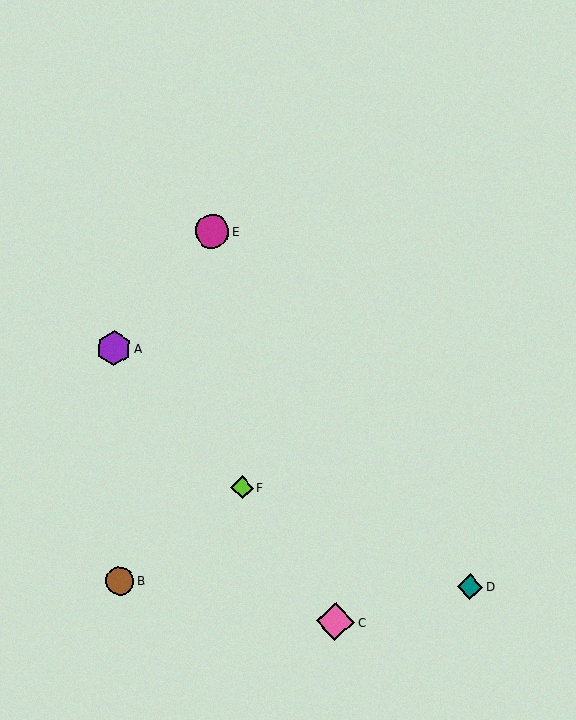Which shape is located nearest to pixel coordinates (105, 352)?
The purple hexagon (labeled A) at (114, 348) is nearest to that location.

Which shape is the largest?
The pink diamond (labeled C) is the largest.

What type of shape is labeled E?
Shape E is a magenta circle.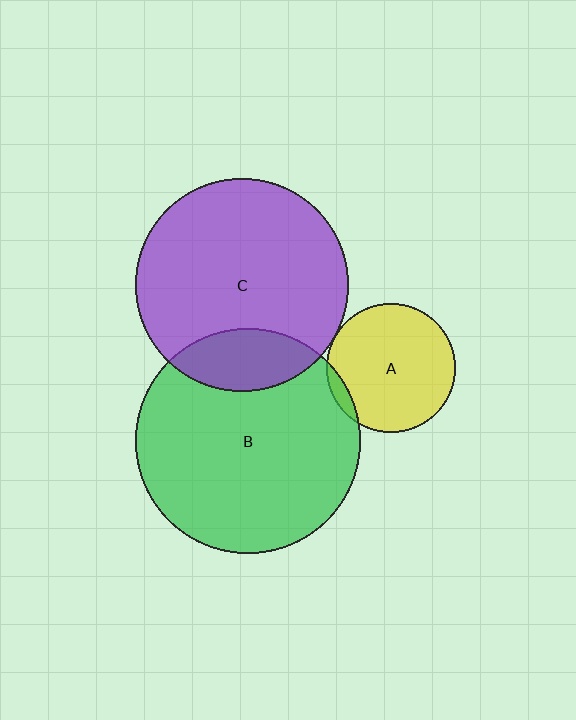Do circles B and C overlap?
Yes.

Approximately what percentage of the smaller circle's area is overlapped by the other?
Approximately 20%.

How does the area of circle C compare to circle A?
Approximately 2.7 times.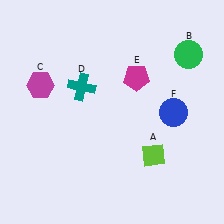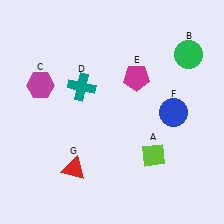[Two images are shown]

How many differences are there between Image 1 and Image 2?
There is 1 difference between the two images.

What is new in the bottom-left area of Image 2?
A red triangle (G) was added in the bottom-left area of Image 2.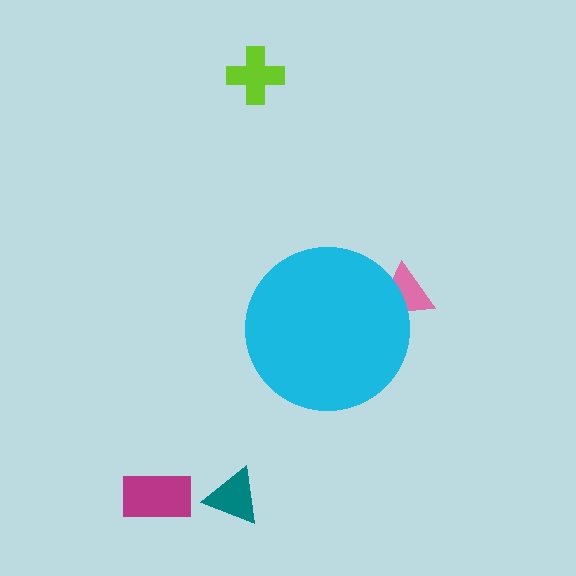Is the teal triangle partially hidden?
No, the teal triangle is fully visible.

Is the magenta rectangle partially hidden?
No, the magenta rectangle is fully visible.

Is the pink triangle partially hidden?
Yes, the pink triangle is partially hidden behind the cyan circle.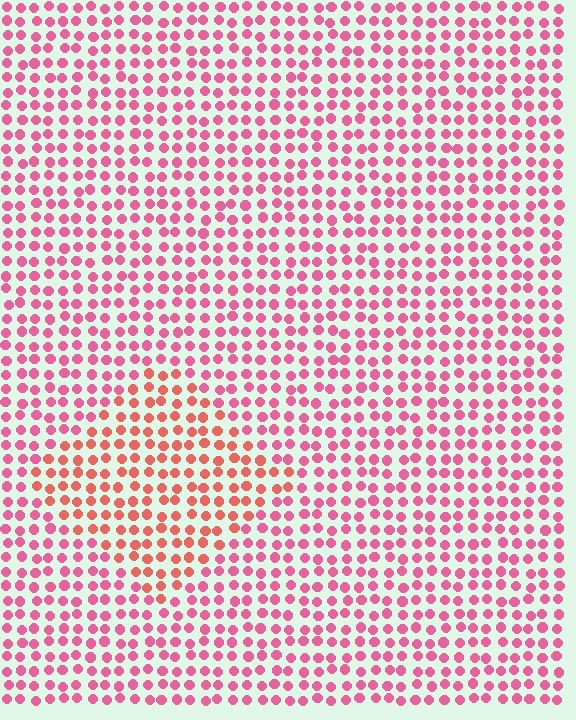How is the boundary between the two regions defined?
The boundary is defined purely by a slight shift in hue (about 29 degrees). Spacing, size, and orientation are identical on both sides.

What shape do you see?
I see a diamond.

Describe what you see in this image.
The image is filled with small pink elements in a uniform arrangement. A diamond-shaped region is visible where the elements are tinted to a slightly different hue, forming a subtle color boundary.